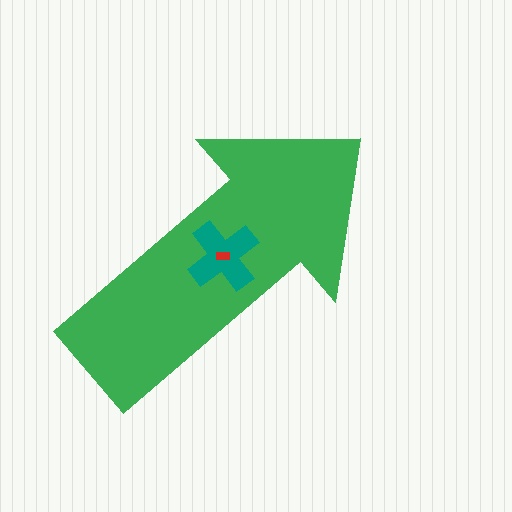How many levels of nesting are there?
3.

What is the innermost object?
The red rectangle.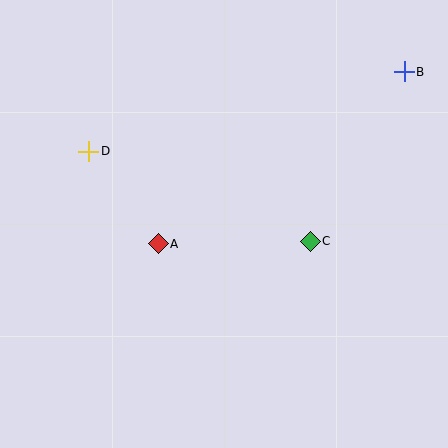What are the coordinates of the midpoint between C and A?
The midpoint between C and A is at (234, 242).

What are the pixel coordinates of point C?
Point C is at (310, 241).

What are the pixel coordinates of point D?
Point D is at (89, 151).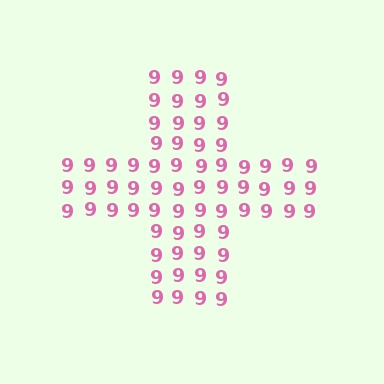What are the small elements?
The small elements are digit 9's.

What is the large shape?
The large shape is a cross.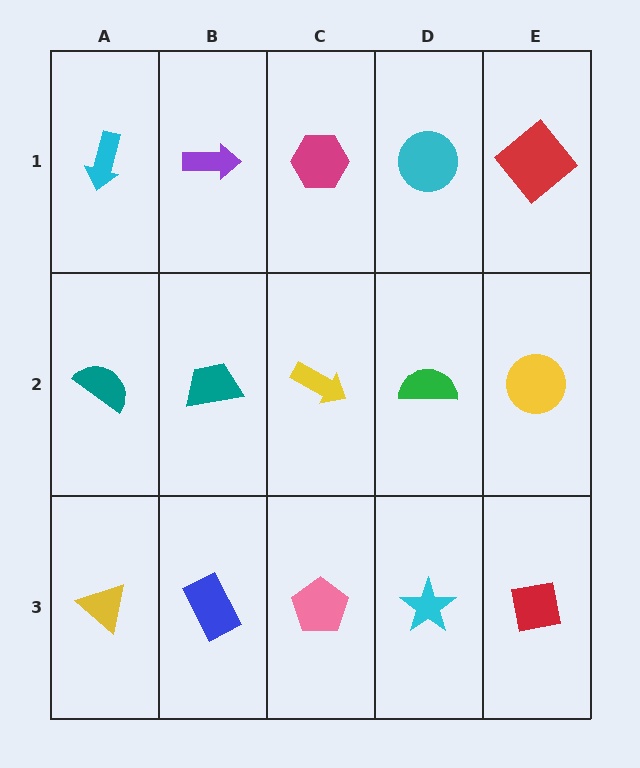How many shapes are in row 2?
5 shapes.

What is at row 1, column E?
A red diamond.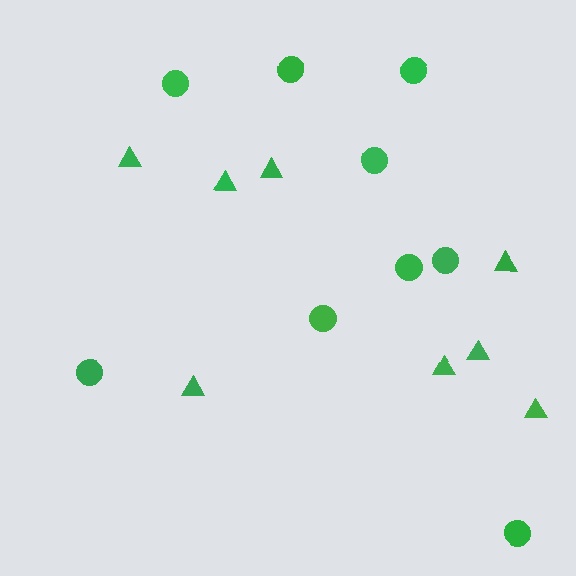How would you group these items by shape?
There are 2 groups: one group of circles (9) and one group of triangles (8).